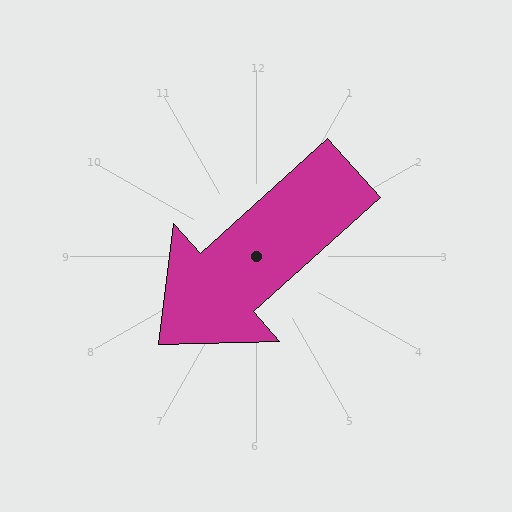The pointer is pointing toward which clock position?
Roughly 8 o'clock.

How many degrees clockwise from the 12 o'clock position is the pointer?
Approximately 228 degrees.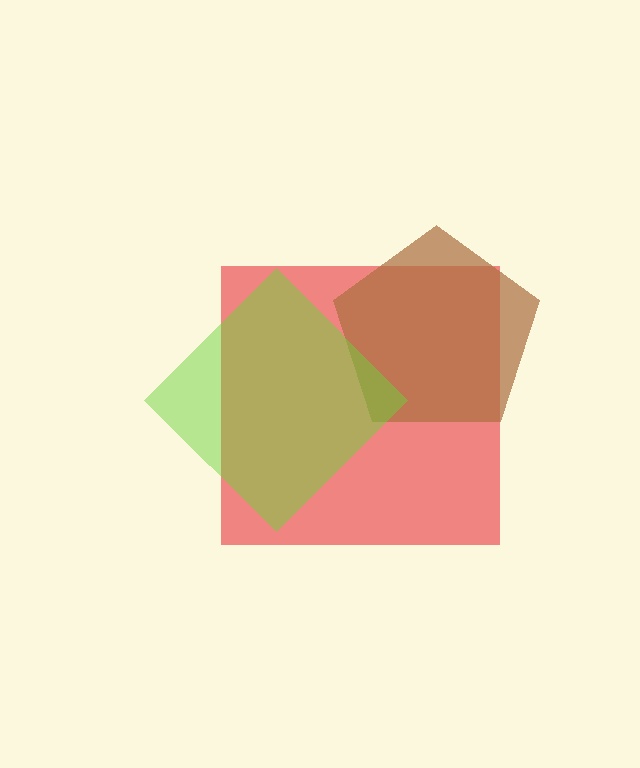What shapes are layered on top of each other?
The layered shapes are: a red square, a brown pentagon, a lime diamond.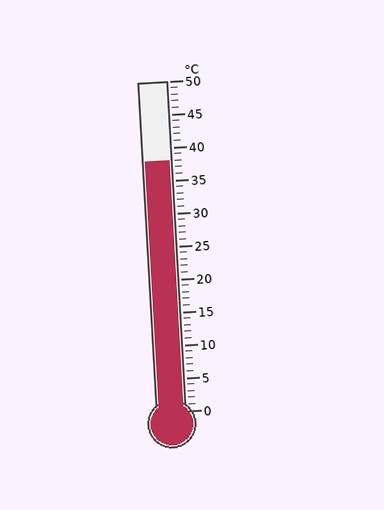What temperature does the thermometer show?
The thermometer shows approximately 38°C.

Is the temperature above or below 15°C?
The temperature is above 15°C.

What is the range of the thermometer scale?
The thermometer scale ranges from 0°C to 50°C.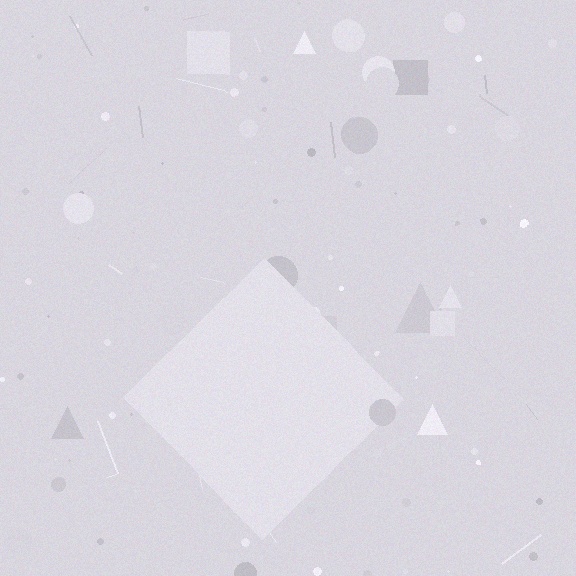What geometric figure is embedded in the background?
A diamond is embedded in the background.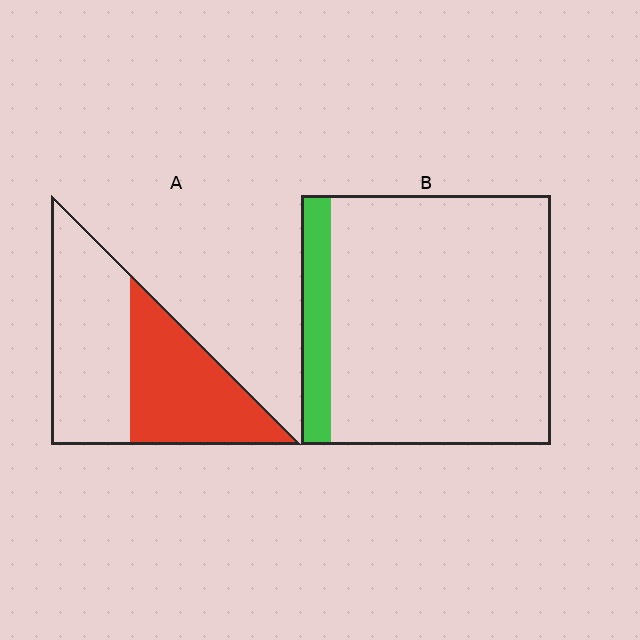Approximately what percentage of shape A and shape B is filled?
A is approximately 45% and B is approximately 10%.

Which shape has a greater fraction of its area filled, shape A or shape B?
Shape A.